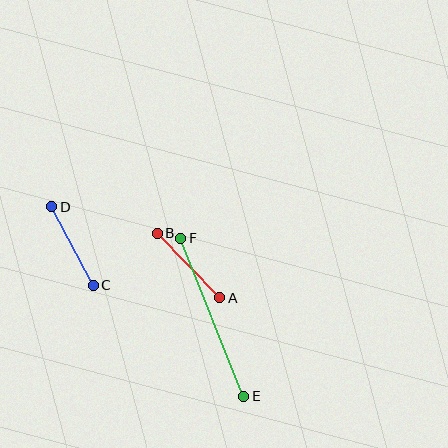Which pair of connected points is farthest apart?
Points E and F are farthest apart.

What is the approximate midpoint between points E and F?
The midpoint is at approximately (212, 317) pixels.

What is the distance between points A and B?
The distance is approximately 90 pixels.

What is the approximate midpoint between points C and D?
The midpoint is at approximately (72, 246) pixels.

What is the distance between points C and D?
The distance is approximately 89 pixels.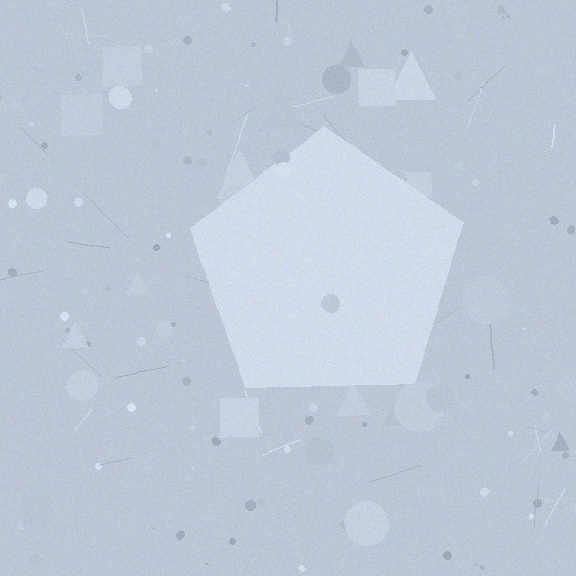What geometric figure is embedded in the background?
A pentagon is embedded in the background.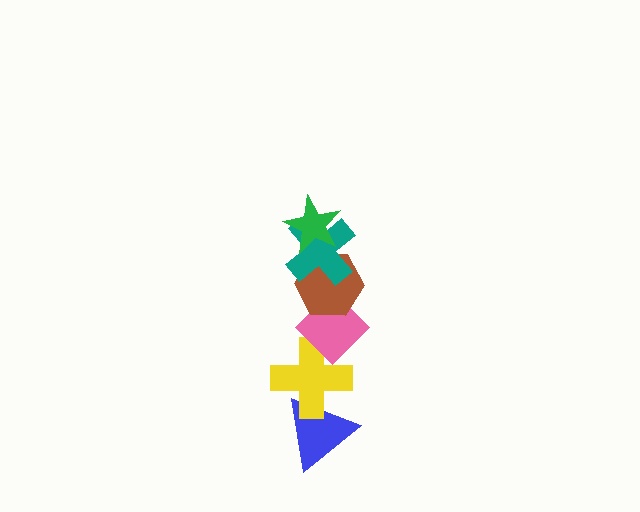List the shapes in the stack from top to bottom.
From top to bottom: the green star, the teal cross, the brown hexagon, the pink diamond, the yellow cross, the blue triangle.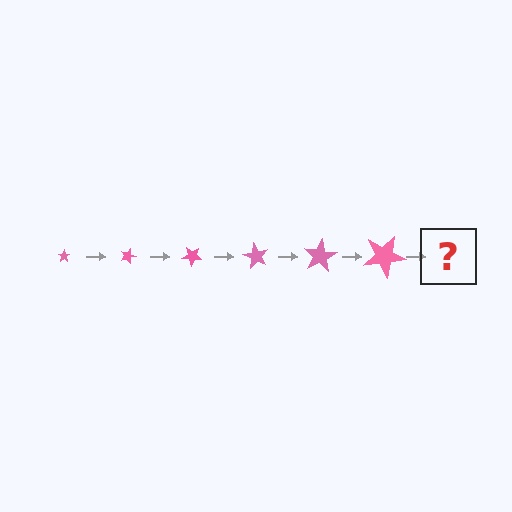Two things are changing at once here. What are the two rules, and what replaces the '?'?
The two rules are that the star grows larger each step and it rotates 20 degrees each step. The '?' should be a star, larger than the previous one and rotated 120 degrees from the start.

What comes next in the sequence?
The next element should be a star, larger than the previous one and rotated 120 degrees from the start.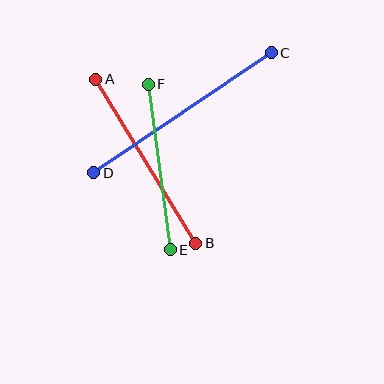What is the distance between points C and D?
The distance is approximately 214 pixels.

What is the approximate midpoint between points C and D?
The midpoint is at approximately (182, 113) pixels.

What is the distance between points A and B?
The distance is approximately 192 pixels.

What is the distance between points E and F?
The distance is approximately 167 pixels.